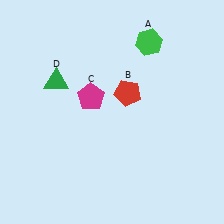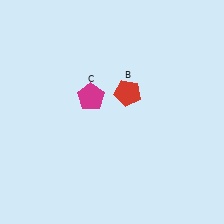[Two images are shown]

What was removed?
The green hexagon (A), the green triangle (D) were removed in Image 2.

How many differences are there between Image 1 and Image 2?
There are 2 differences between the two images.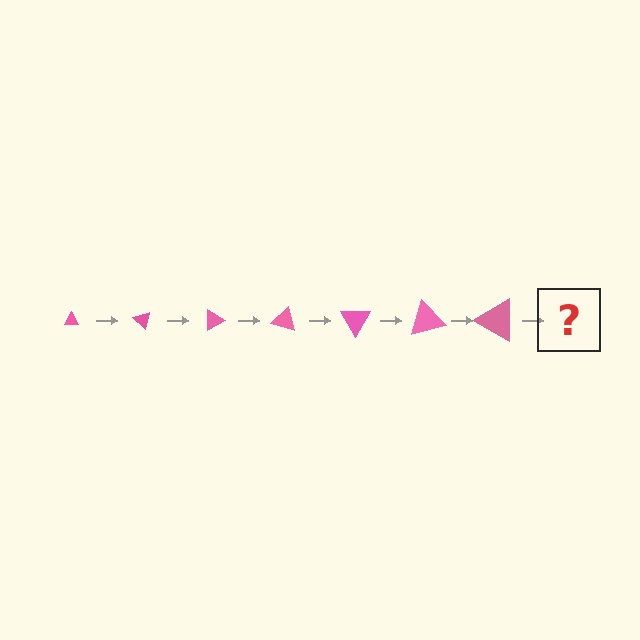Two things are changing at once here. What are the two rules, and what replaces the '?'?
The two rules are that the triangle grows larger each step and it rotates 45 degrees each step. The '?' should be a triangle, larger than the previous one and rotated 315 degrees from the start.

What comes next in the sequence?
The next element should be a triangle, larger than the previous one and rotated 315 degrees from the start.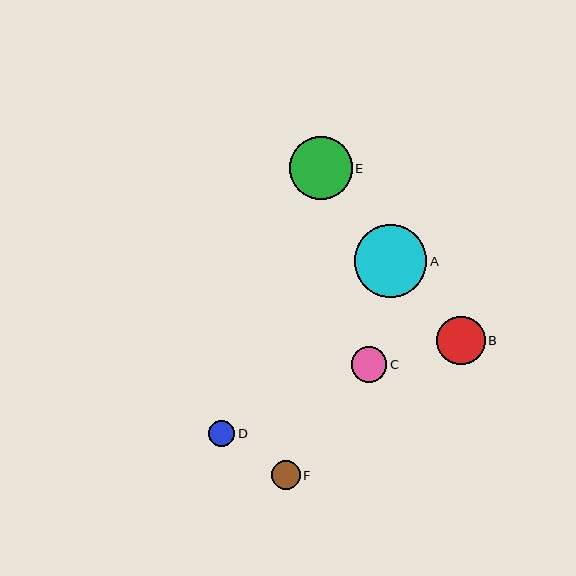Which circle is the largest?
Circle A is the largest with a size of approximately 73 pixels.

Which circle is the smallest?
Circle D is the smallest with a size of approximately 26 pixels.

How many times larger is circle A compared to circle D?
Circle A is approximately 2.8 times the size of circle D.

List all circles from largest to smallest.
From largest to smallest: A, E, B, C, F, D.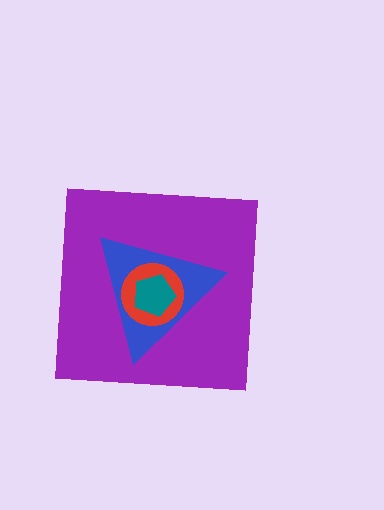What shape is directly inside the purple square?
The blue triangle.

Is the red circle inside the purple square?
Yes.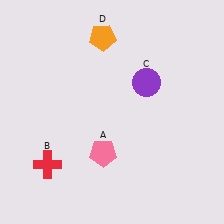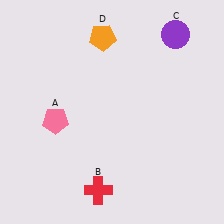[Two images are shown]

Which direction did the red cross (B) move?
The red cross (B) moved right.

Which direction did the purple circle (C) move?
The purple circle (C) moved up.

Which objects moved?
The objects that moved are: the pink pentagon (A), the red cross (B), the purple circle (C).